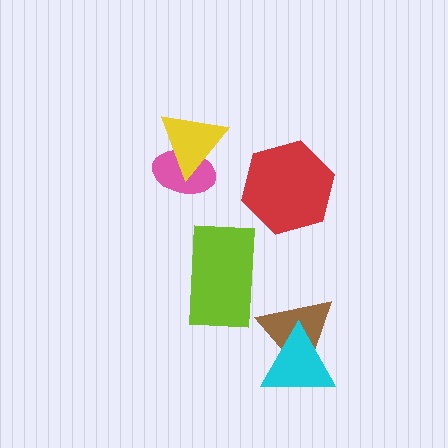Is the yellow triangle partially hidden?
No, no other shape covers it.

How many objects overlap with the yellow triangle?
1 object overlaps with the yellow triangle.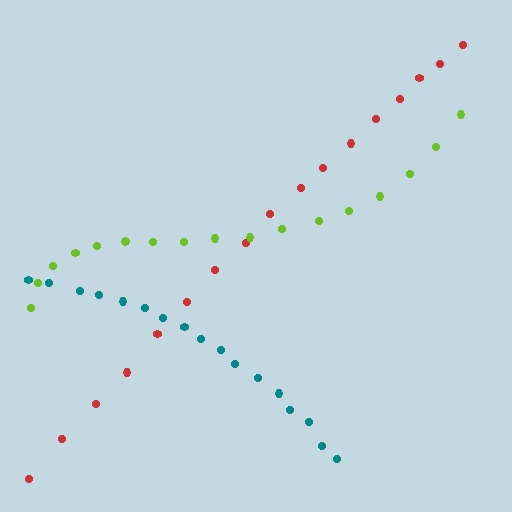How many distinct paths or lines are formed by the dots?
There are 3 distinct paths.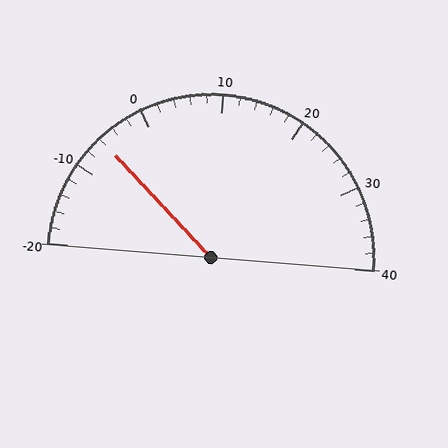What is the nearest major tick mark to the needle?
The nearest major tick mark is -10.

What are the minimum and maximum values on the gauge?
The gauge ranges from -20 to 40.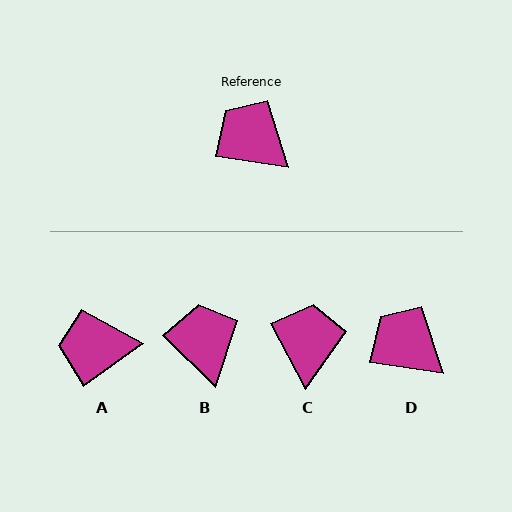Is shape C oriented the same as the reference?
No, it is off by about 53 degrees.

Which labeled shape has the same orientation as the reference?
D.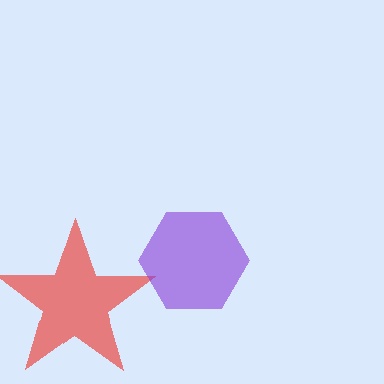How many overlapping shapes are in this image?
There are 2 overlapping shapes in the image.